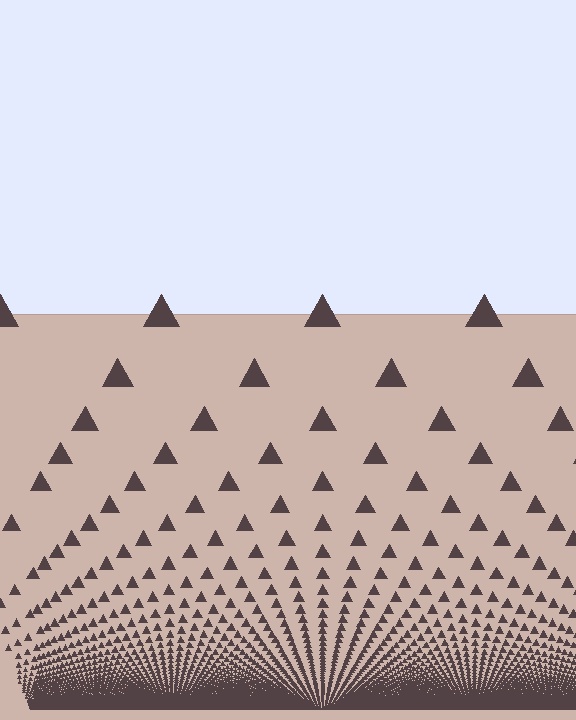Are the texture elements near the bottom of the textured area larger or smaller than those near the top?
Smaller. The gradient is inverted — elements near the bottom are smaller and denser.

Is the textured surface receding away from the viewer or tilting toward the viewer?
The surface appears to tilt toward the viewer. Texture elements get larger and sparser toward the top.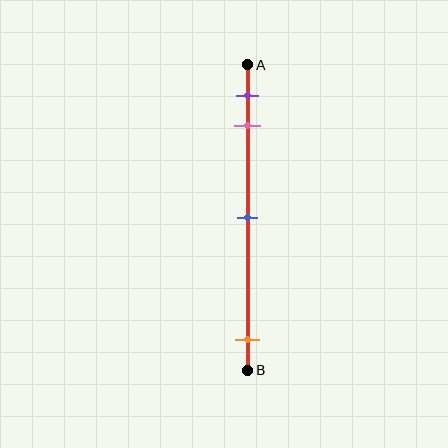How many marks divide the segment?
There are 4 marks dividing the segment.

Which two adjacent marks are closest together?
The purple and pink marks are the closest adjacent pair.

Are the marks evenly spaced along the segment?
No, the marks are not evenly spaced.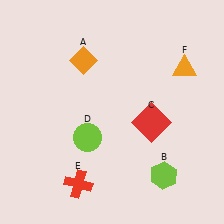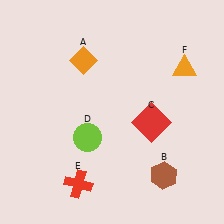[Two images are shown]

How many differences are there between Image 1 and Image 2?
There is 1 difference between the two images.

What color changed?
The hexagon (B) changed from lime in Image 1 to brown in Image 2.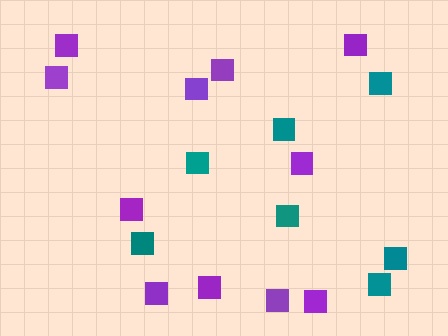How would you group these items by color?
There are 2 groups: one group of purple squares (11) and one group of teal squares (7).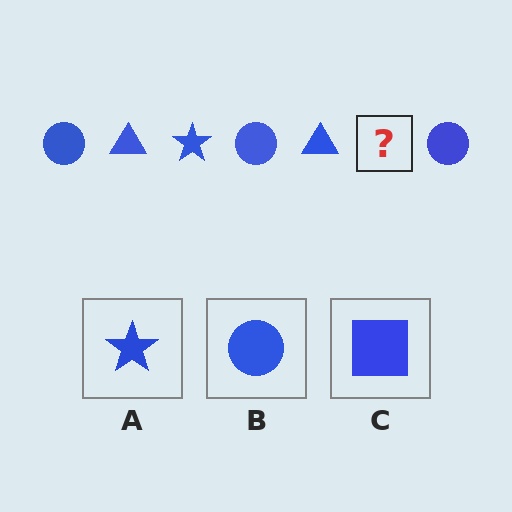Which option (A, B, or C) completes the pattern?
A.